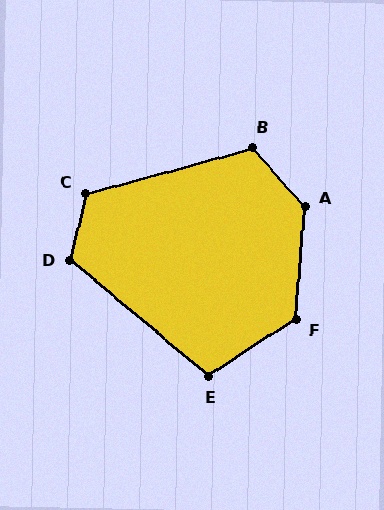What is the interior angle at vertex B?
Approximately 116 degrees (obtuse).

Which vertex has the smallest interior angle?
E, at approximately 107 degrees.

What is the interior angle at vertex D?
Approximately 116 degrees (obtuse).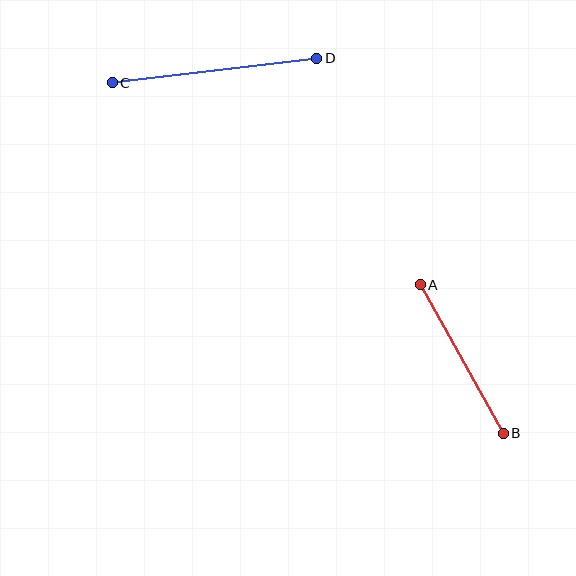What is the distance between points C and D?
The distance is approximately 206 pixels.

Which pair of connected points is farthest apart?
Points C and D are farthest apart.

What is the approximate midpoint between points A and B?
The midpoint is at approximately (462, 359) pixels.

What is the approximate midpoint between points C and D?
The midpoint is at approximately (215, 71) pixels.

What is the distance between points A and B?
The distance is approximately 170 pixels.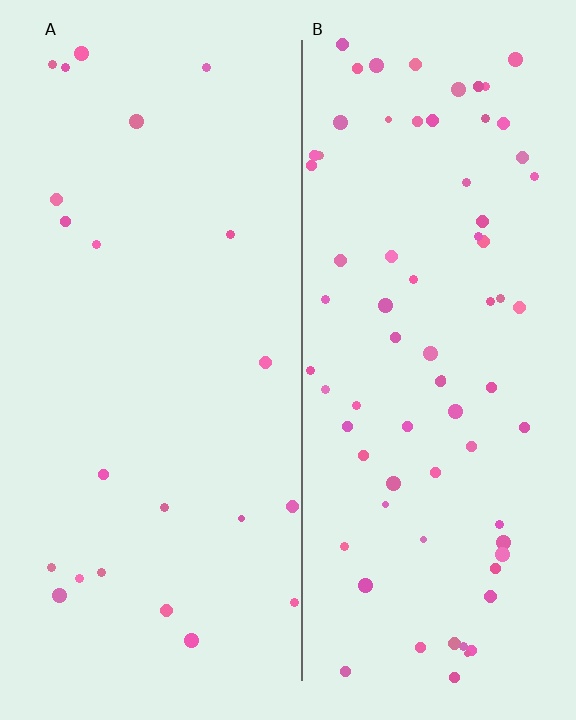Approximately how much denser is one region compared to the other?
Approximately 3.4× — region B over region A.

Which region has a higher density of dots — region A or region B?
B (the right).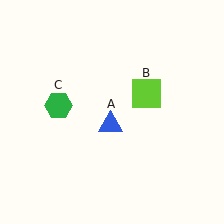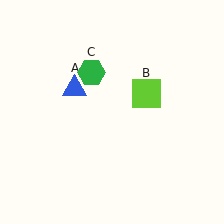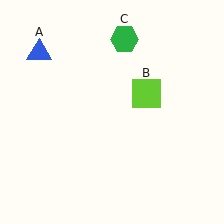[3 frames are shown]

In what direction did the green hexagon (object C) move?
The green hexagon (object C) moved up and to the right.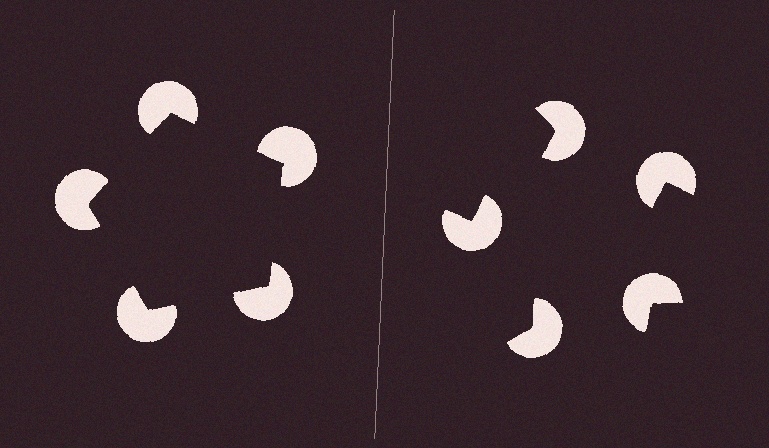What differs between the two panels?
The pac-man discs are positioned identically on both sides; only the wedge orientations differ. On the left they align to a pentagon; on the right they are misaligned.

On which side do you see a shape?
An illusory pentagon appears on the left side. On the right side the wedge cuts are rotated, so no coherent shape forms.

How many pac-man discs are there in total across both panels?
10 — 5 on each side.